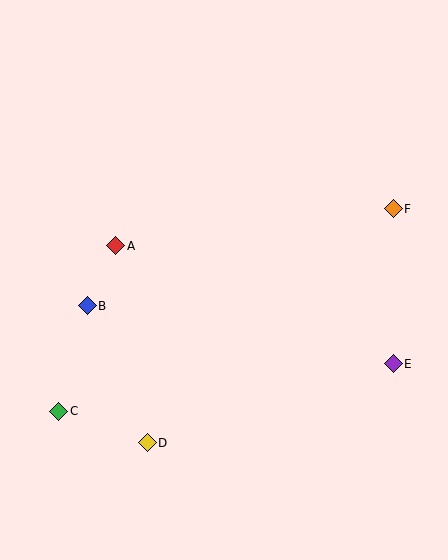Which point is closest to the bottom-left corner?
Point C is closest to the bottom-left corner.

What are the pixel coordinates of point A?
Point A is at (116, 246).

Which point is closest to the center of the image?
Point A at (116, 246) is closest to the center.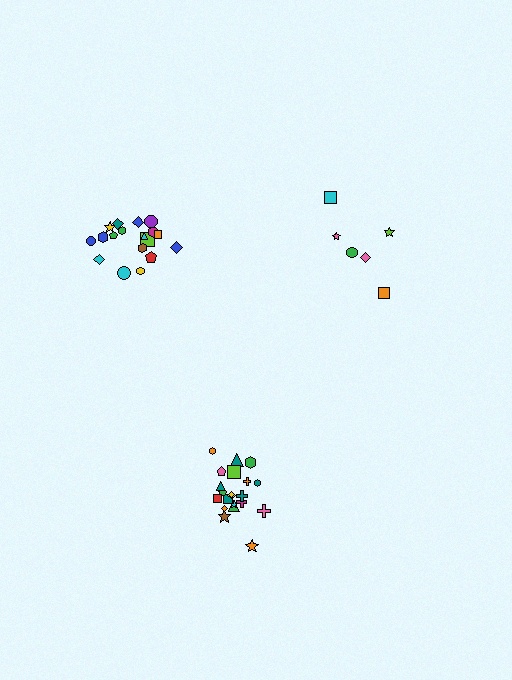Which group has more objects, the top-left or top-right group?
The top-left group.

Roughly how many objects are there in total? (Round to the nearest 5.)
Roughly 45 objects in total.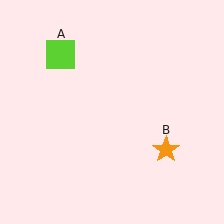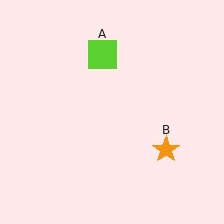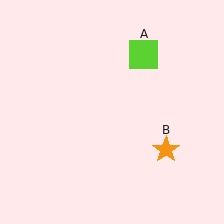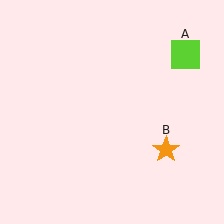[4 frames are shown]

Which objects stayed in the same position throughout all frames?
Orange star (object B) remained stationary.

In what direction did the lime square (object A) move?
The lime square (object A) moved right.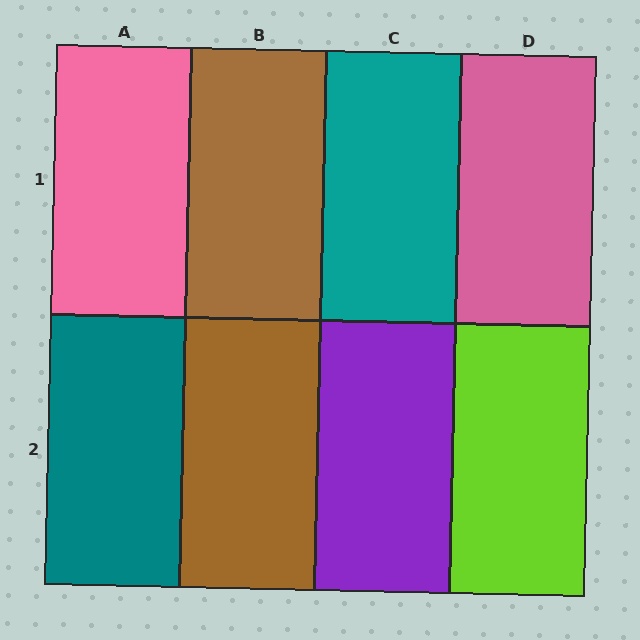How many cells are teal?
2 cells are teal.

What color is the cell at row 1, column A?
Pink.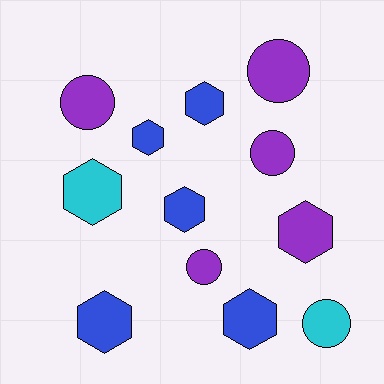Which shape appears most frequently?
Hexagon, with 7 objects.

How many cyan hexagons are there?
There is 1 cyan hexagon.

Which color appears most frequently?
Blue, with 5 objects.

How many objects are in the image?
There are 12 objects.